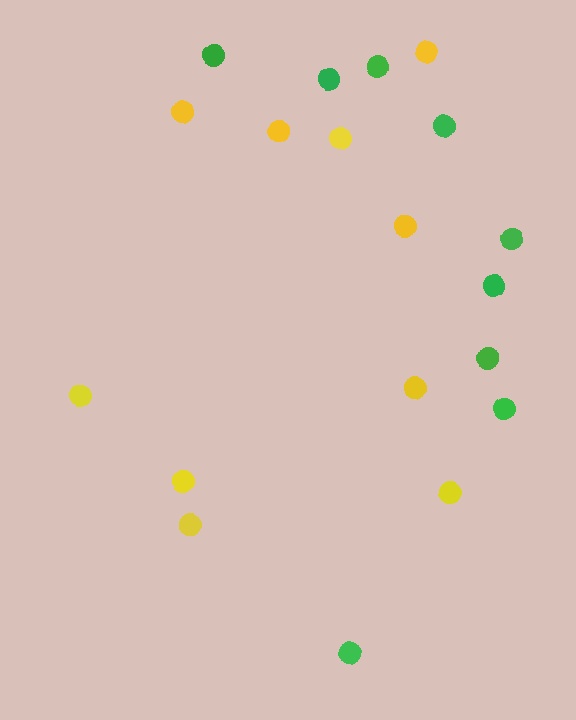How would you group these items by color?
There are 2 groups: one group of green circles (9) and one group of yellow circles (10).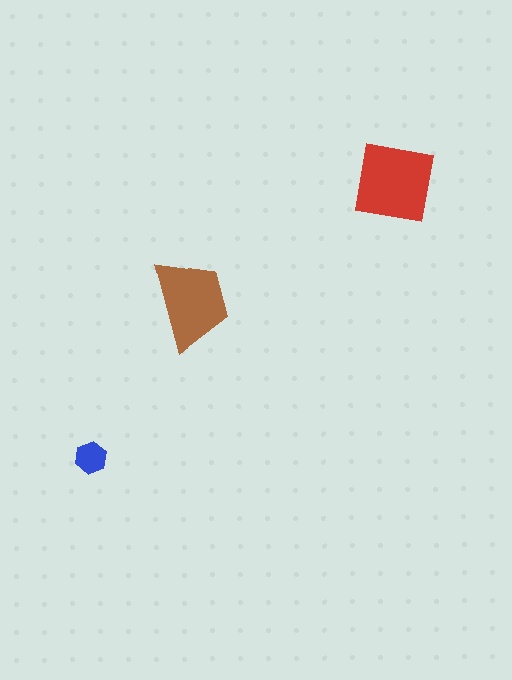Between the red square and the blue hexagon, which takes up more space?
The red square.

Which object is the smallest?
The blue hexagon.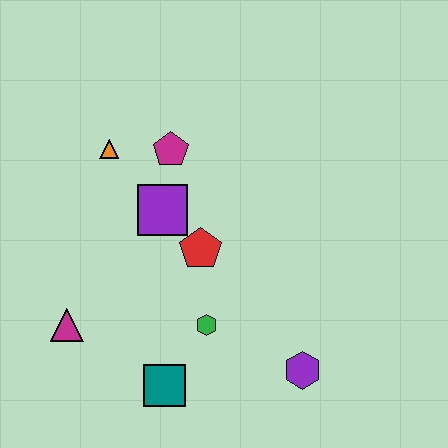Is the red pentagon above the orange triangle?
No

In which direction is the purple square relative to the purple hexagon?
The purple square is above the purple hexagon.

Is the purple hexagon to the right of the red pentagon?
Yes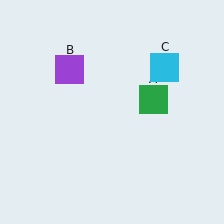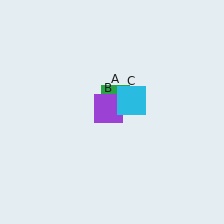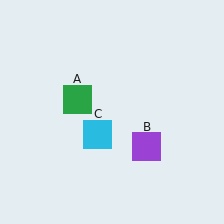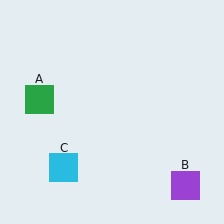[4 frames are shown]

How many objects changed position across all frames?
3 objects changed position: green square (object A), purple square (object B), cyan square (object C).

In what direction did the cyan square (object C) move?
The cyan square (object C) moved down and to the left.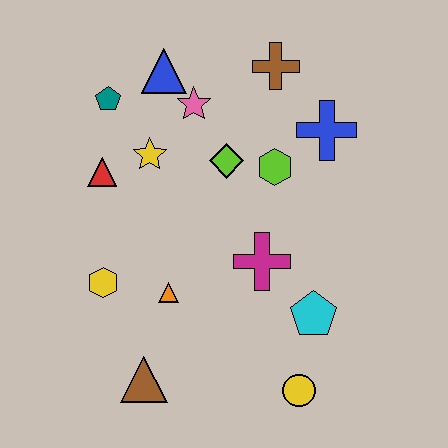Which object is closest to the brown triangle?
The orange triangle is closest to the brown triangle.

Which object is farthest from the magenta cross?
The teal pentagon is farthest from the magenta cross.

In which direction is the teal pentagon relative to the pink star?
The teal pentagon is to the left of the pink star.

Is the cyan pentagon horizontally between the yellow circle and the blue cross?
Yes